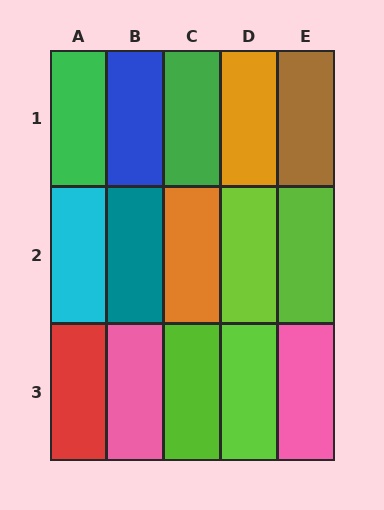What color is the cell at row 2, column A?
Cyan.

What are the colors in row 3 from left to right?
Red, pink, lime, lime, pink.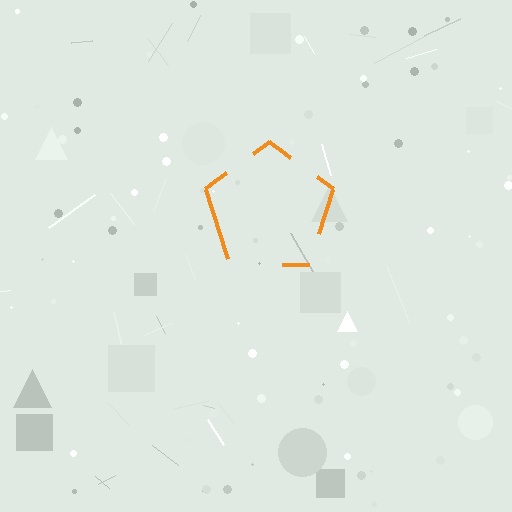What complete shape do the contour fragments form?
The contour fragments form a pentagon.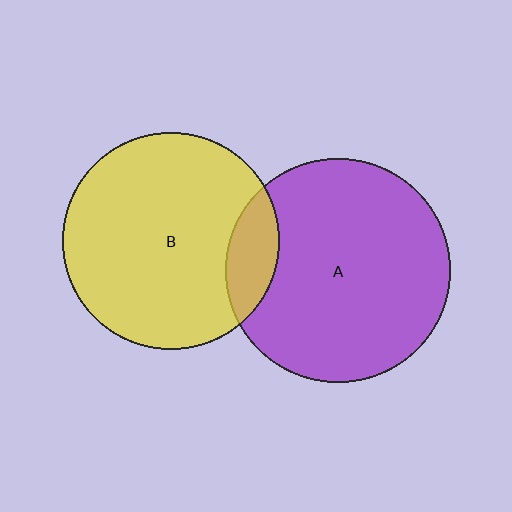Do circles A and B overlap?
Yes.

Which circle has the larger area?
Circle A (purple).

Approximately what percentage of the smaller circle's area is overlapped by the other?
Approximately 15%.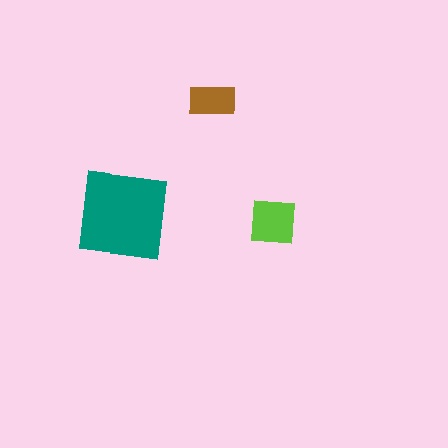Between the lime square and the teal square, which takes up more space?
The teal square.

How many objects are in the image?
There are 3 objects in the image.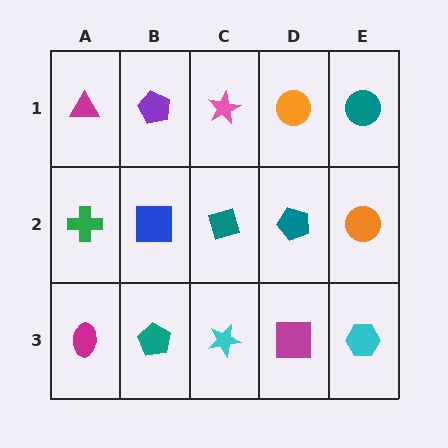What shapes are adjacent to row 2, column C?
A pink star (row 1, column C), a cyan star (row 3, column C), a blue square (row 2, column B), a teal pentagon (row 2, column D).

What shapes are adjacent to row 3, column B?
A blue square (row 2, column B), a magenta ellipse (row 3, column A), a cyan star (row 3, column C).